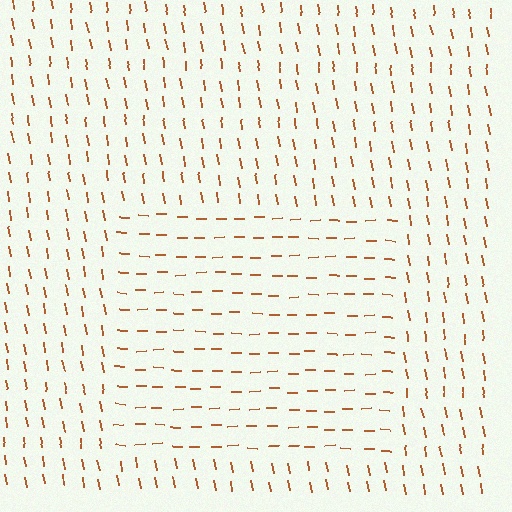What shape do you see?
I see a rectangle.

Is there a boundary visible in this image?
Yes, there is a texture boundary formed by a change in line orientation.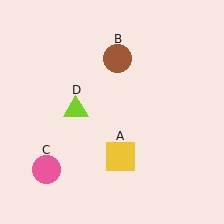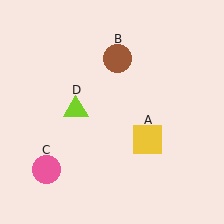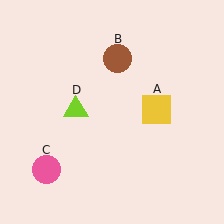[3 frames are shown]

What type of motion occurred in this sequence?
The yellow square (object A) rotated counterclockwise around the center of the scene.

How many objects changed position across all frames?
1 object changed position: yellow square (object A).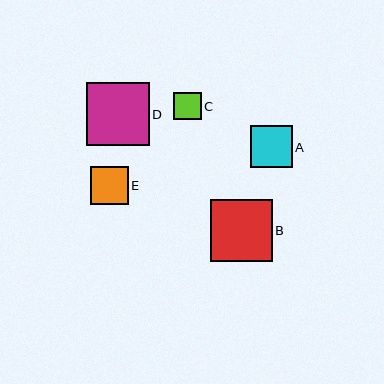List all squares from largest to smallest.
From largest to smallest: D, B, A, E, C.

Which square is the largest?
Square D is the largest with a size of approximately 63 pixels.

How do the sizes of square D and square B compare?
Square D and square B are approximately the same size.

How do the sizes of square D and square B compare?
Square D and square B are approximately the same size.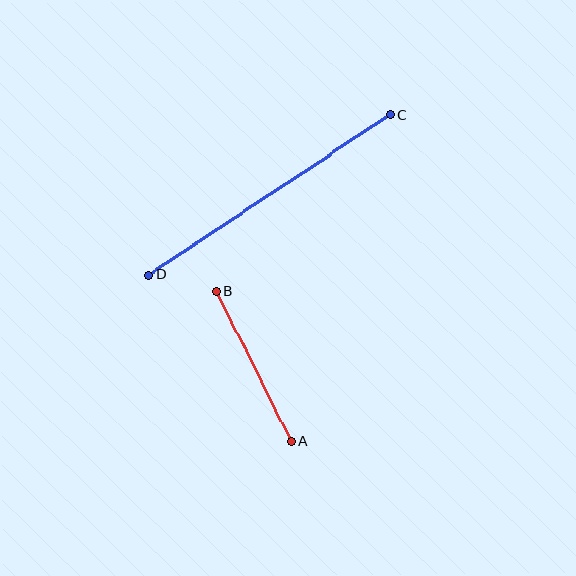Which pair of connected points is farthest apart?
Points C and D are farthest apart.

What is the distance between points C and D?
The distance is approximately 290 pixels.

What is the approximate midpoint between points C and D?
The midpoint is at approximately (270, 194) pixels.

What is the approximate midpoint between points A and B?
The midpoint is at approximately (254, 366) pixels.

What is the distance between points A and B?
The distance is approximately 168 pixels.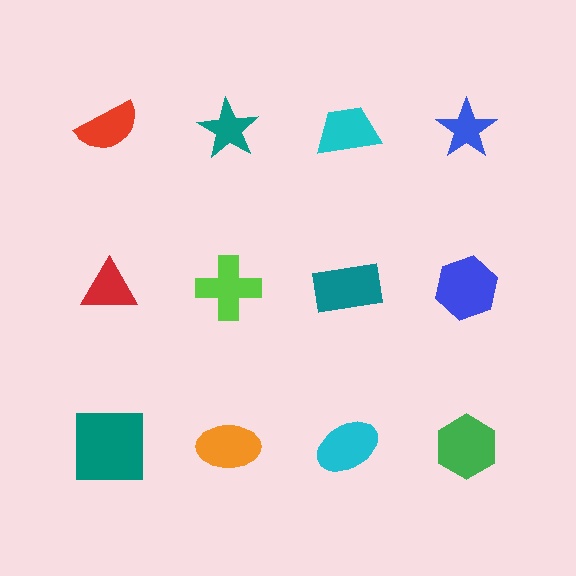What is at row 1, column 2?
A teal star.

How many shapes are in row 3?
4 shapes.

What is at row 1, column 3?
A cyan trapezoid.